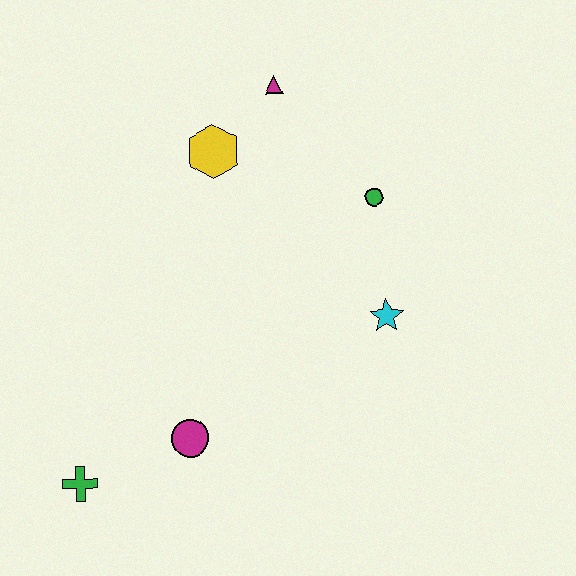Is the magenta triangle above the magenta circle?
Yes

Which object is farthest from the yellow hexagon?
The green cross is farthest from the yellow hexagon.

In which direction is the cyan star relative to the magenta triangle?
The cyan star is below the magenta triangle.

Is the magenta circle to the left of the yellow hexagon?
Yes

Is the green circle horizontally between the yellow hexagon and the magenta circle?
No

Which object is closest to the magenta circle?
The green cross is closest to the magenta circle.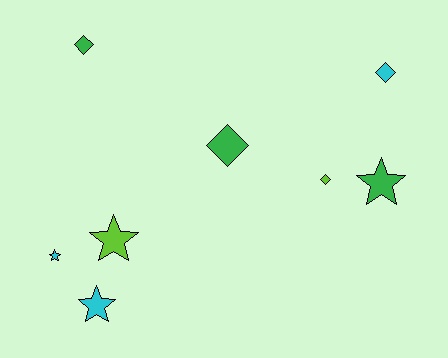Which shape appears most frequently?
Diamond, with 4 objects.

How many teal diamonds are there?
There are no teal diamonds.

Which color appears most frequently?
Green, with 3 objects.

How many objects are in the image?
There are 8 objects.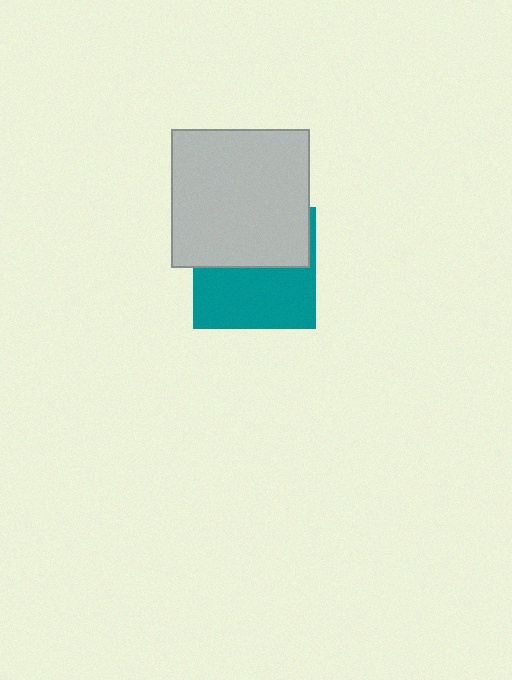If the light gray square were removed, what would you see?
You would see the complete teal square.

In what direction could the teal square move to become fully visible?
The teal square could move down. That would shift it out from behind the light gray square entirely.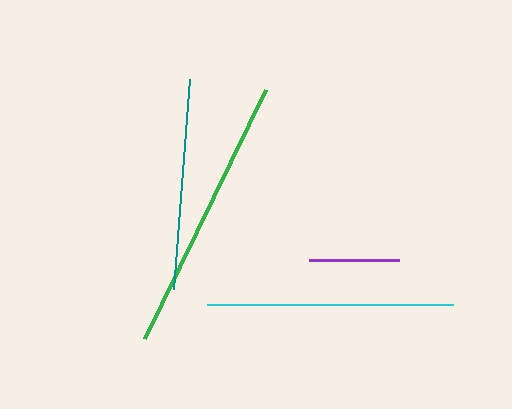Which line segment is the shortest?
The purple line is the shortest at approximately 90 pixels.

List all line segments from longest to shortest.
From longest to shortest: green, cyan, teal, purple.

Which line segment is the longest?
The green line is the longest at approximately 277 pixels.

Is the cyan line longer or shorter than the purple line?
The cyan line is longer than the purple line.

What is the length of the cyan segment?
The cyan segment is approximately 245 pixels long.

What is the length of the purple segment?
The purple segment is approximately 90 pixels long.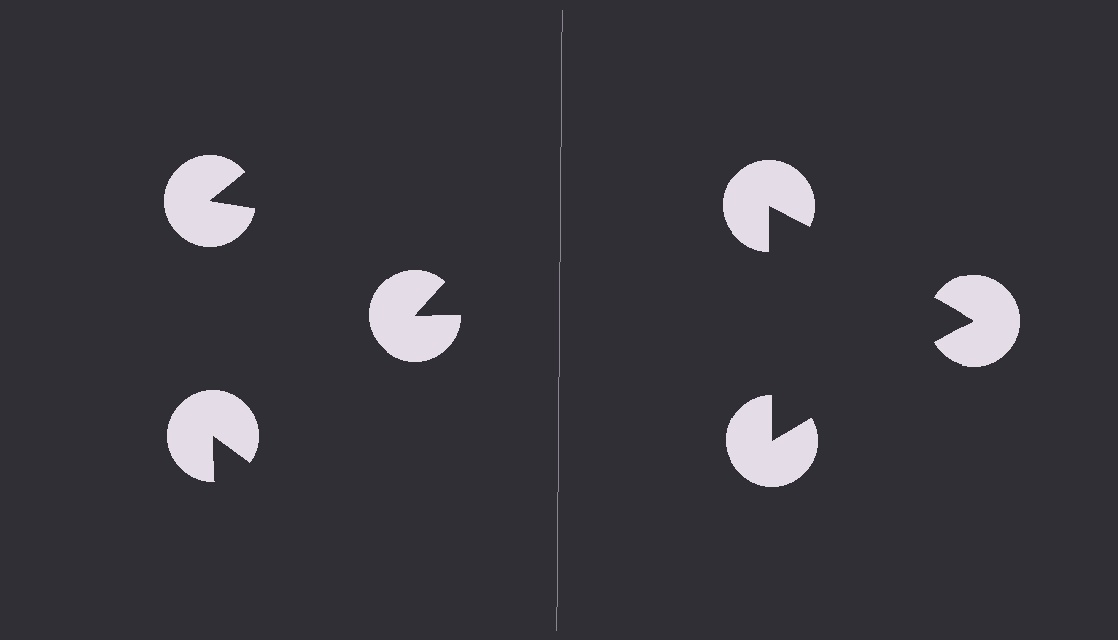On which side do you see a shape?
An illusory triangle appears on the right side. On the left side the wedge cuts are rotated, so no coherent shape forms.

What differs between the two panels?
The pac-man discs are positioned identically on both sides; only the wedge orientations differ. On the right they align to a triangle; on the left they are misaligned.